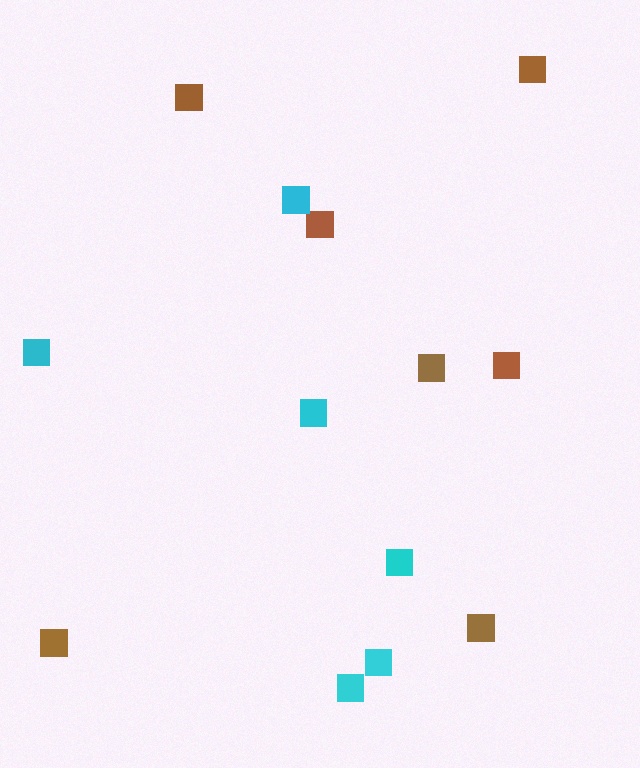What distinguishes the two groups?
There are 2 groups: one group of brown squares (7) and one group of cyan squares (6).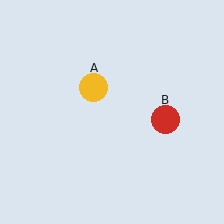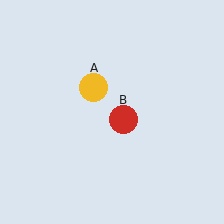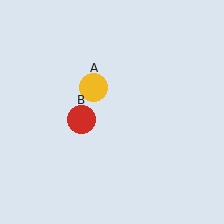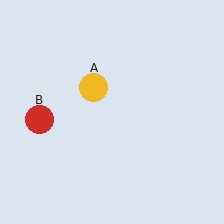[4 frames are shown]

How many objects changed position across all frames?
1 object changed position: red circle (object B).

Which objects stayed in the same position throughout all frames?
Yellow circle (object A) remained stationary.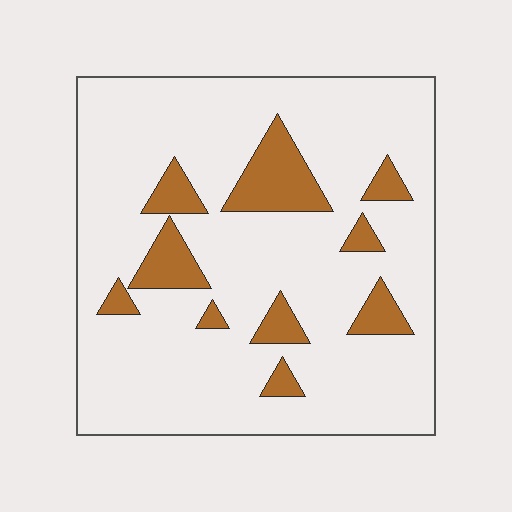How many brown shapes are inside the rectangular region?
10.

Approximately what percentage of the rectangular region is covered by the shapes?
Approximately 15%.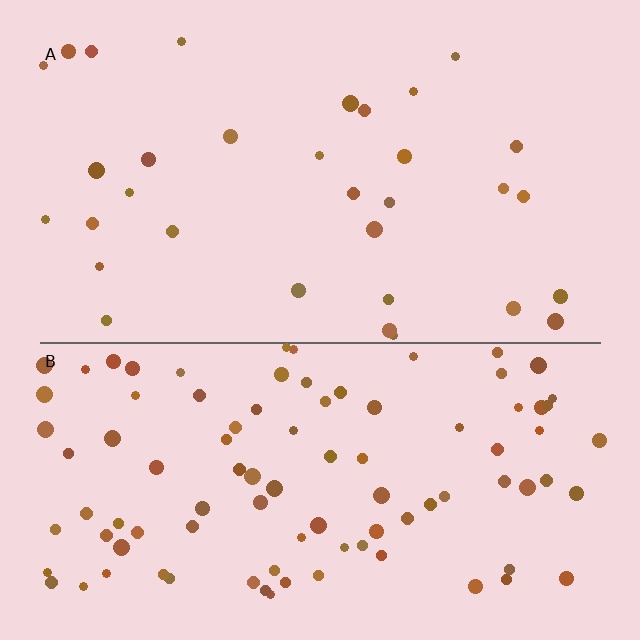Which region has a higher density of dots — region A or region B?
B (the bottom).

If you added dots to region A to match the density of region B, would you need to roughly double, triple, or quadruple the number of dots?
Approximately triple.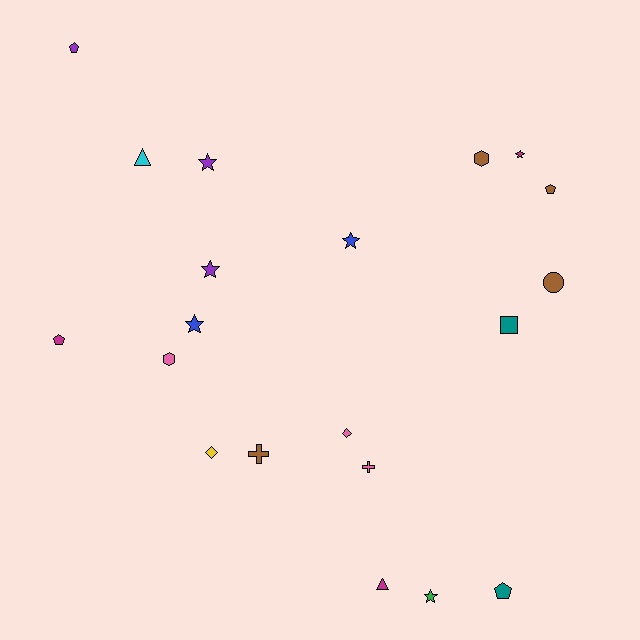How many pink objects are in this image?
There are 3 pink objects.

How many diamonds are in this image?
There are 2 diamonds.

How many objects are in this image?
There are 20 objects.